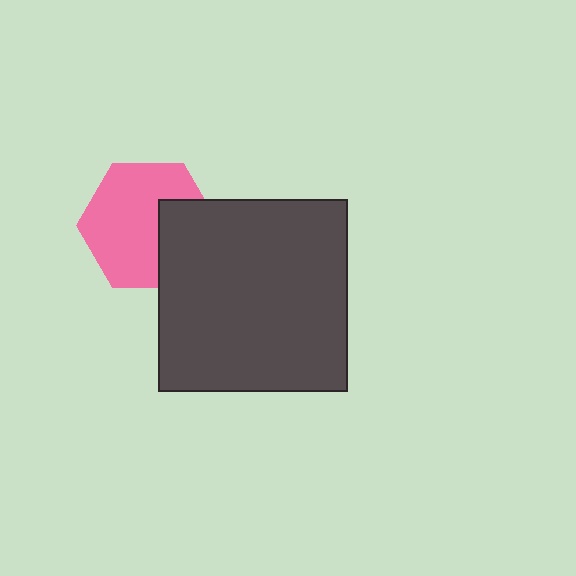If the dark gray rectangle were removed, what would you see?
You would see the complete pink hexagon.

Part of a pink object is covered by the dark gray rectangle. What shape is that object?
It is a hexagon.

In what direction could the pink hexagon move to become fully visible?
The pink hexagon could move left. That would shift it out from behind the dark gray rectangle entirely.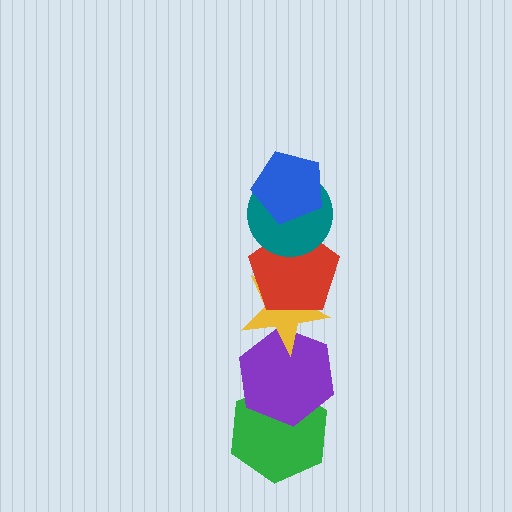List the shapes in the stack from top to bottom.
From top to bottom: the blue pentagon, the teal circle, the red pentagon, the yellow star, the purple hexagon, the green hexagon.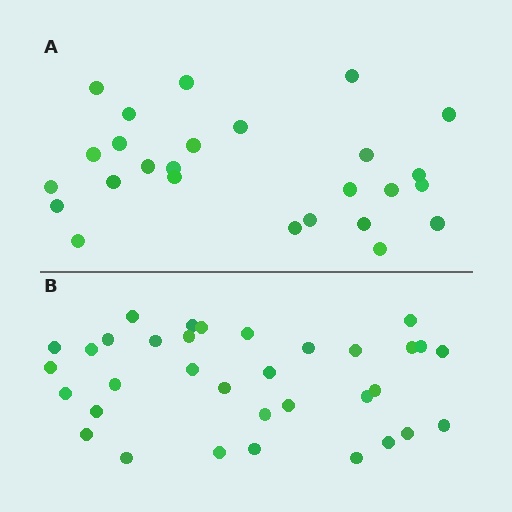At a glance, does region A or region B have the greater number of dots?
Region B (the bottom region) has more dots.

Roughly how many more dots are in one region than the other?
Region B has roughly 8 or so more dots than region A.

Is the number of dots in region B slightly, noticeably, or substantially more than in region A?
Region B has noticeably more, but not dramatically so. The ratio is roughly 1.3 to 1.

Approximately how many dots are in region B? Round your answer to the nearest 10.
About 30 dots. (The exact count is 34, which rounds to 30.)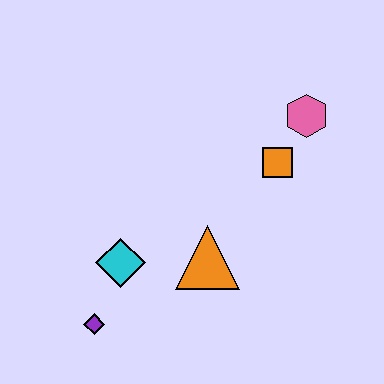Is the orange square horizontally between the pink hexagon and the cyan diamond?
Yes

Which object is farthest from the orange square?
The purple diamond is farthest from the orange square.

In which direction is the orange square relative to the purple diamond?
The orange square is to the right of the purple diamond.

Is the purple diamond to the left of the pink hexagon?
Yes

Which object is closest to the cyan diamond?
The purple diamond is closest to the cyan diamond.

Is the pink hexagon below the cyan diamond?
No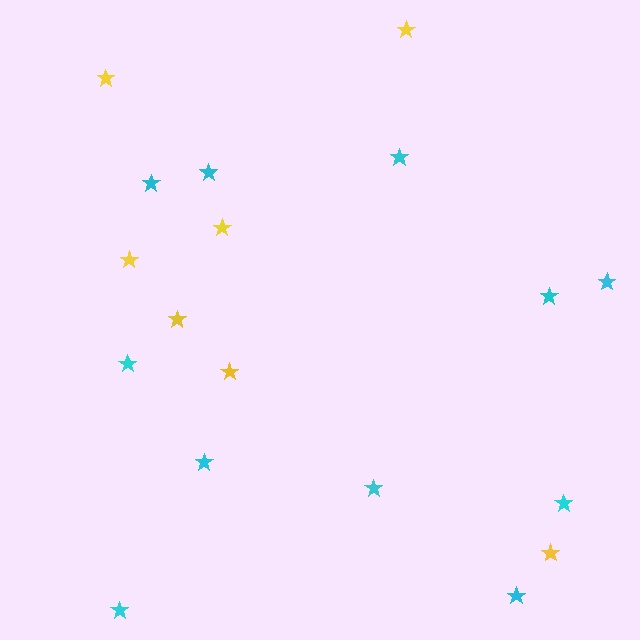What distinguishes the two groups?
There are 2 groups: one group of yellow stars (7) and one group of cyan stars (11).